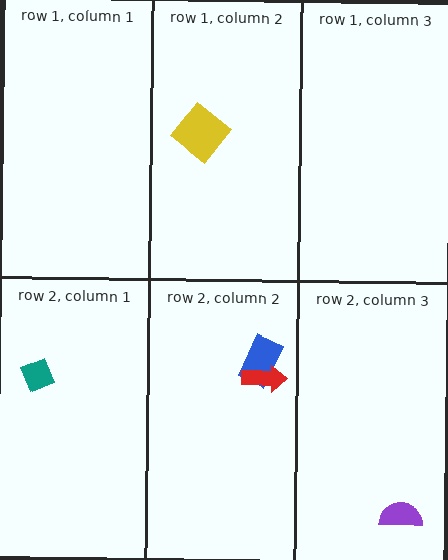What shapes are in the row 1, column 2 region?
The yellow diamond.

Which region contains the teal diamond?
The row 2, column 1 region.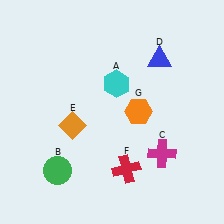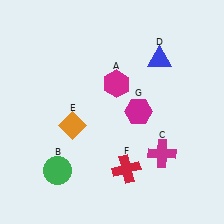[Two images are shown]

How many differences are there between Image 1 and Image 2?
There are 2 differences between the two images.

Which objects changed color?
A changed from cyan to magenta. G changed from orange to magenta.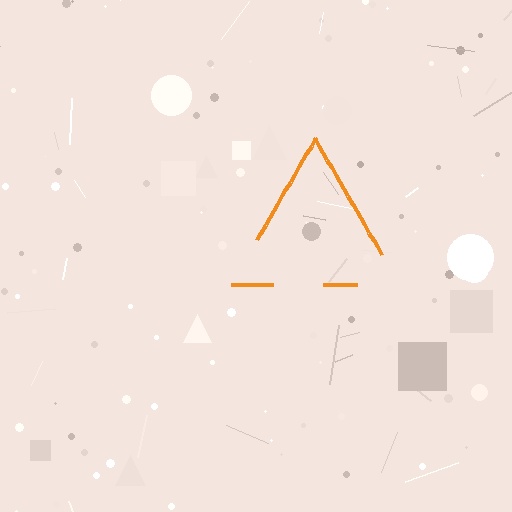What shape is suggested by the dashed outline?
The dashed outline suggests a triangle.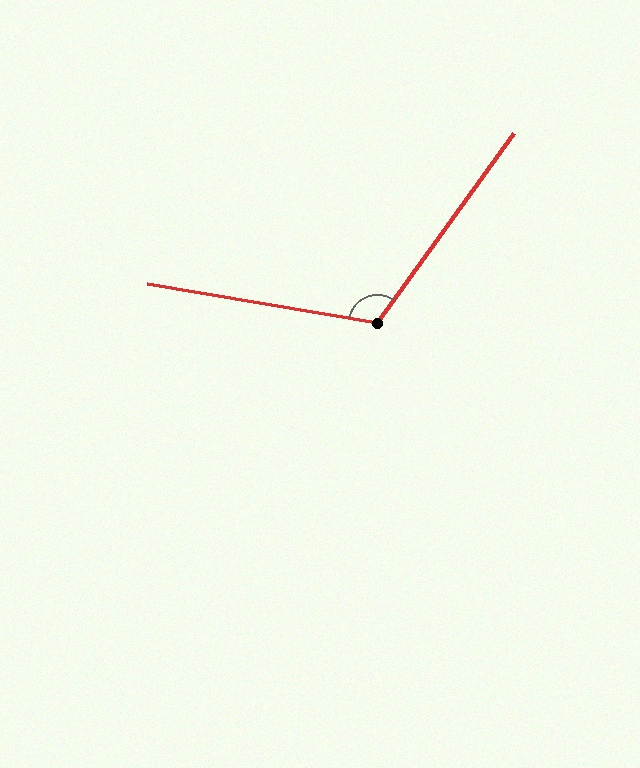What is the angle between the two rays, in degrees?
Approximately 116 degrees.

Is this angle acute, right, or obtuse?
It is obtuse.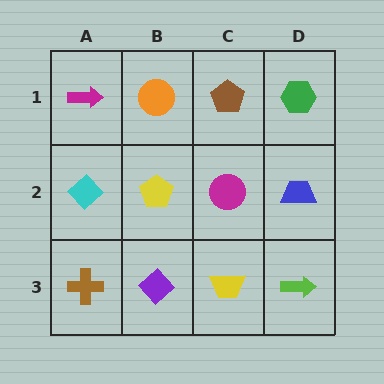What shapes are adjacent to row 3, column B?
A yellow pentagon (row 2, column B), a brown cross (row 3, column A), a yellow trapezoid (row 3, column C).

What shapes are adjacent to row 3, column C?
A magenta circle (row 2, column C), a purple diamond (row 3, column B), a lime arrow (row 3, column D).